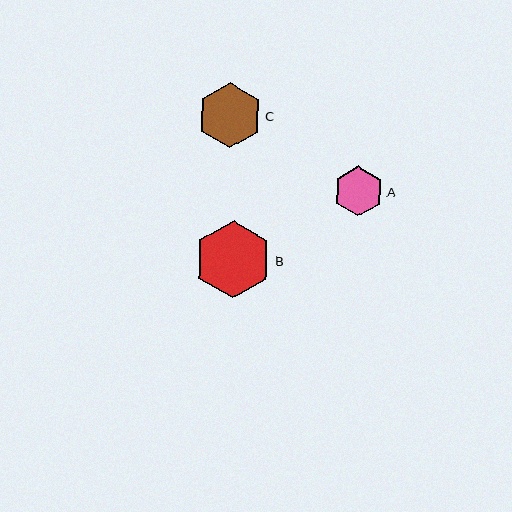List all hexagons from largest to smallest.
From largest to smallest: B, C, A.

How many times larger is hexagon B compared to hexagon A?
Hexagon B is approximately 1.5 times the size of hexagon A.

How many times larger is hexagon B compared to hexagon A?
Hexagon B is approximately 1.5 times the size of hexagon A.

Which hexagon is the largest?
Hexagon B is the largest with a size of approximately 77 pixels.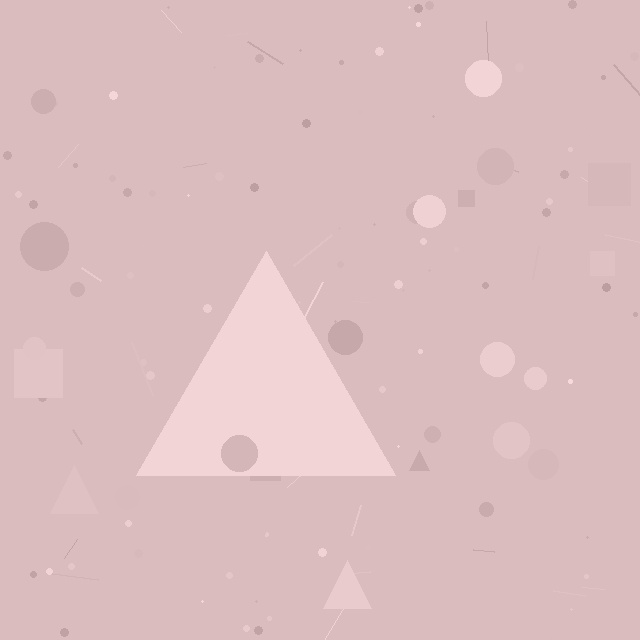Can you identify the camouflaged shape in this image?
The camouflaged shape is a triangle.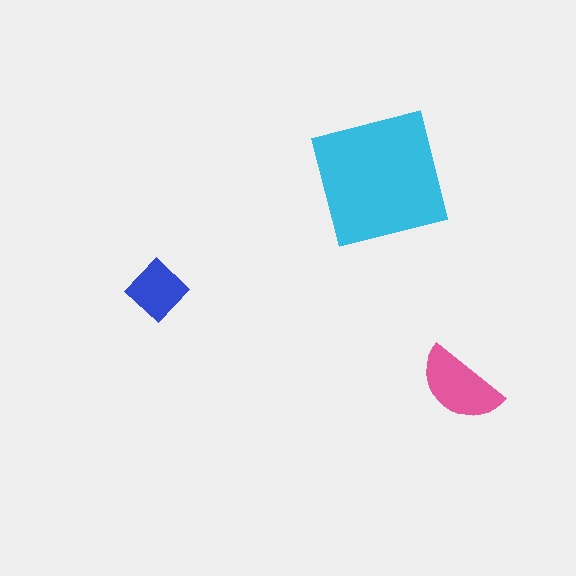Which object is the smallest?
The blue diamond.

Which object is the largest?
The cyan square.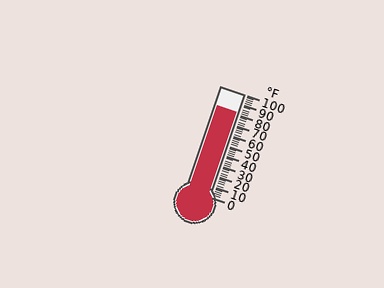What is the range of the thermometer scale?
The thermometer scale ranges from 0°F to 100°F.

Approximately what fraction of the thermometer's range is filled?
The thermometer is filled to approximately 80% of its range.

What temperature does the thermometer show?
The thermometer shows approximately 82°F.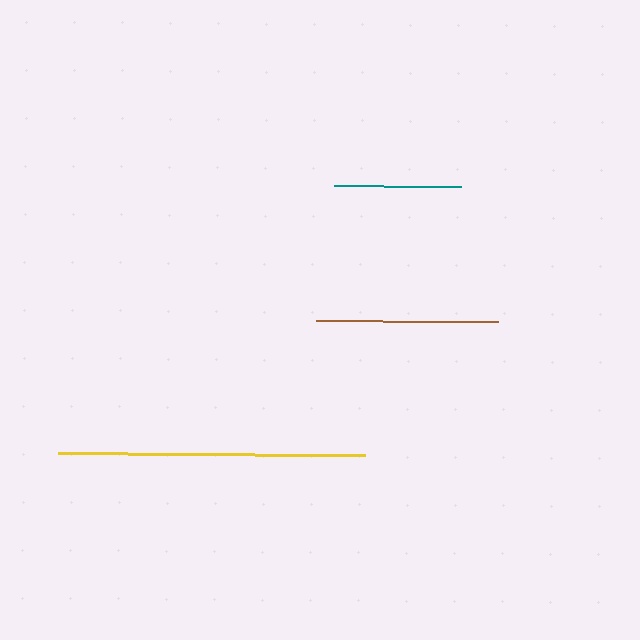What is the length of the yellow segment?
The yellow segment is approximately 307 pixels long.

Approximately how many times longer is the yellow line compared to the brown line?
The yellow line is approximately 1.7 times the length of the brown line.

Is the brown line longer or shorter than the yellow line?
The yellow line is longer than the brown line.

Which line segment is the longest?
The yellow line is the longest at approximately 307 pixels.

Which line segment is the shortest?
The teal line is the shortest at approximately 126 pixels.